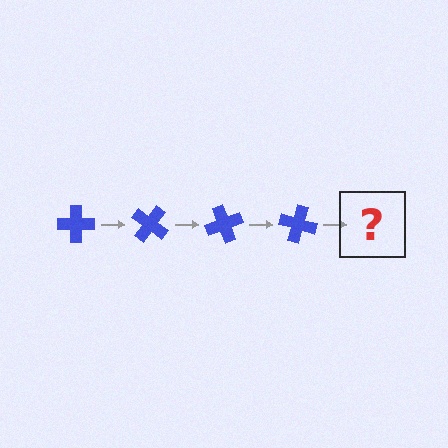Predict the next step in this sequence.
The next step is a blue cross rotated 140 degrees.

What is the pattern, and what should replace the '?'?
The pattern is that the cross rotates 35 degrees each step. The '?' should be a blue cross rotated 140 degrees.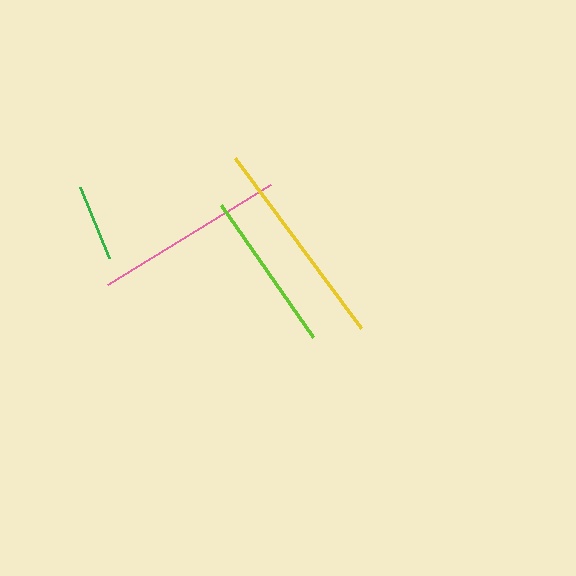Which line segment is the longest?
The yellow line is the longest at approximately 212 pixels.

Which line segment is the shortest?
The green line is the shortest at approximately 76 pixels.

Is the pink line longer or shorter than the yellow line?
The yellow line is longer than the pink line.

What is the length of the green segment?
The green segment is approximately 76 pixels long.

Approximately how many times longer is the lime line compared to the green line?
The lime line is approximately 2.1 times the length of the green line.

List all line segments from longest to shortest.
From longest to shortest: yellow, pink, lime, green.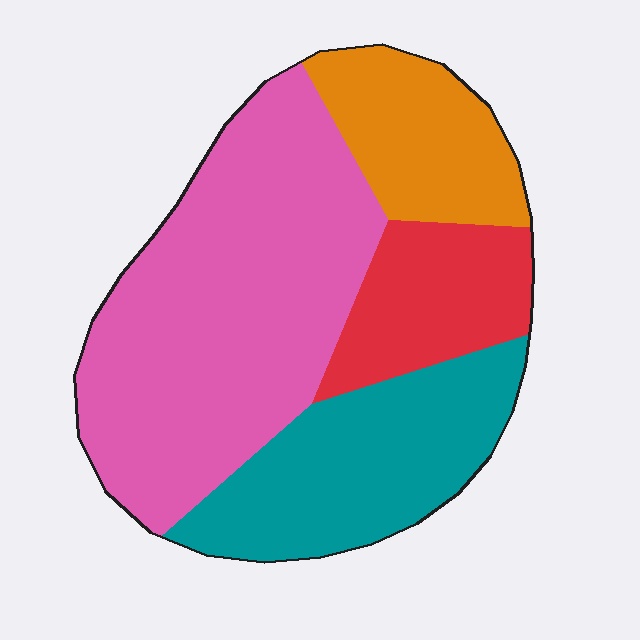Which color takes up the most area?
Pink, at roughly 45%.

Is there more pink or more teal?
Pink.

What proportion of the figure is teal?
Teal takes up about one quarter (1/4) of the figure.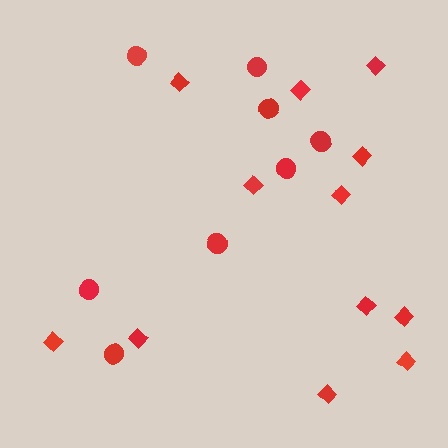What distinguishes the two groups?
There are 2 groups: one group of diamonds (12) and one group of circles (8).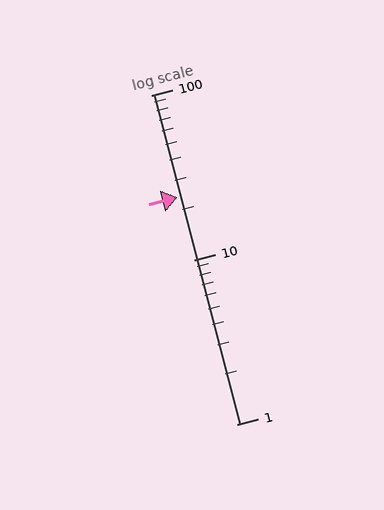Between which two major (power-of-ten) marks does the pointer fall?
The pointer is between 10 and 100.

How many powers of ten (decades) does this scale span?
The scale spans 2 decades, from 1 to 100.